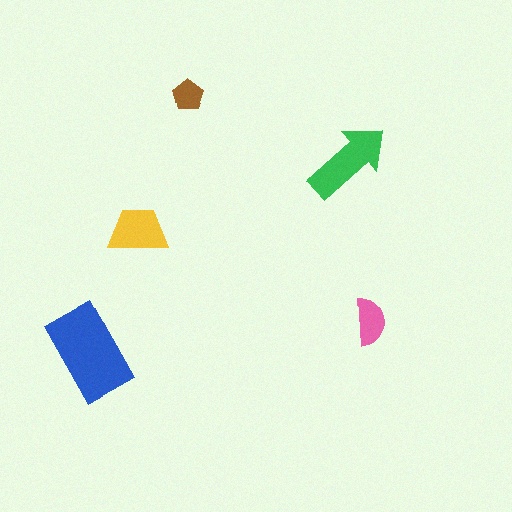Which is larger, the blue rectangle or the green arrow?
The blue rectangle.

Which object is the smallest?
The brown pentagon.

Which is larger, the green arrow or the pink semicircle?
The green arrow.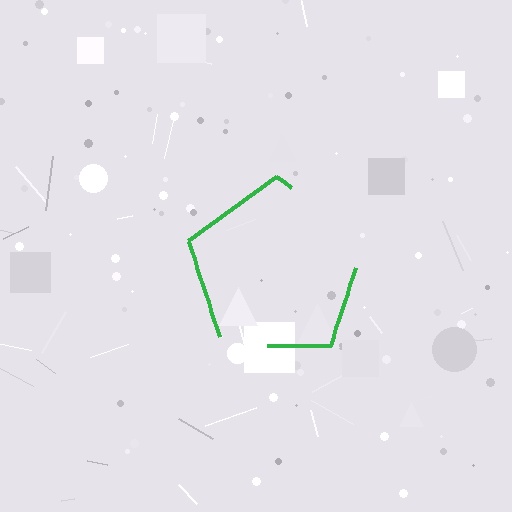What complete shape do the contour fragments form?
The contour fragments form a pentagon.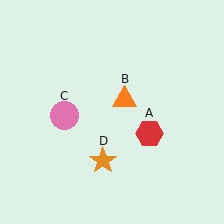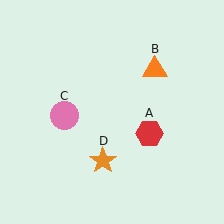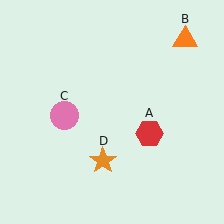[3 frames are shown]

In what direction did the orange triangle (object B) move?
The orange triangle (object B) moved up and to the right.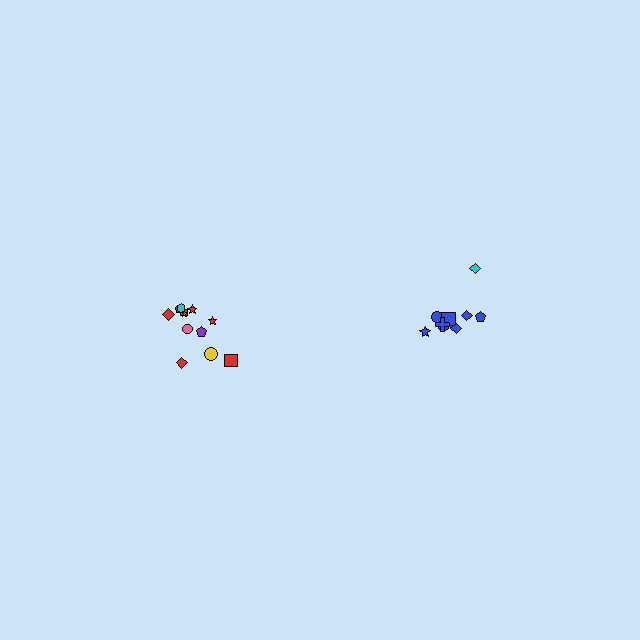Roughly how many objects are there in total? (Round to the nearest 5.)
Roughly 20 objects in total.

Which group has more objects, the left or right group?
The left group.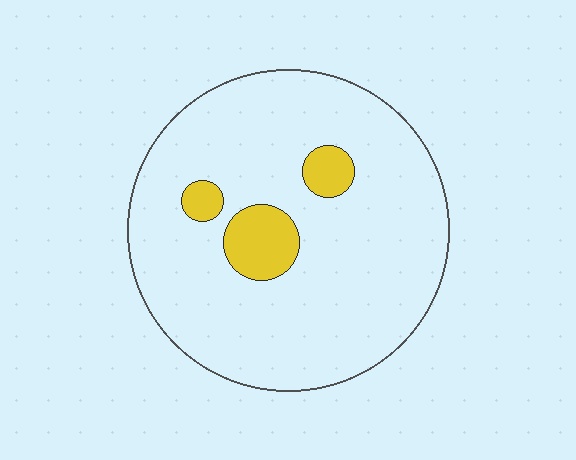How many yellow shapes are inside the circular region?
3.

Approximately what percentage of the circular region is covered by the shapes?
Approximately 10%.